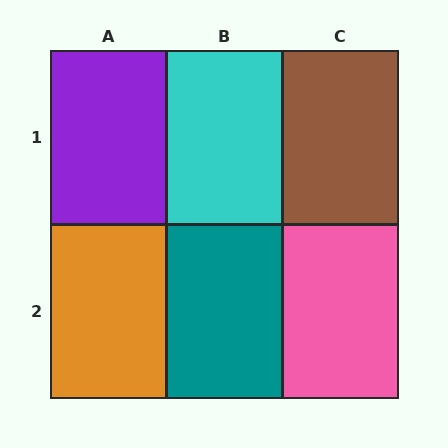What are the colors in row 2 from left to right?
Orange, teal, pink.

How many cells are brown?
1 cell is brown.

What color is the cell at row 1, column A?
Purple.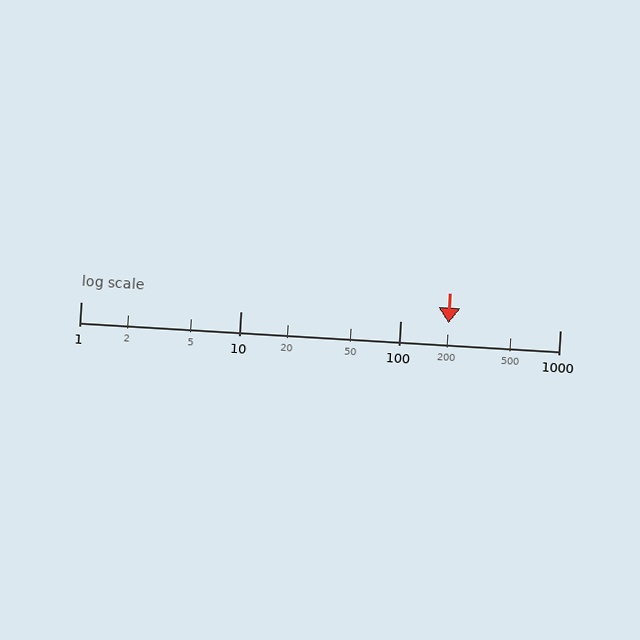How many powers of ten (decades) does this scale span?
The scale spans 3 decades, from 1 to 1000.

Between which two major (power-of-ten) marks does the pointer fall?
The pointer is between 100 and 1000.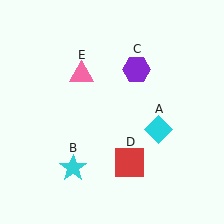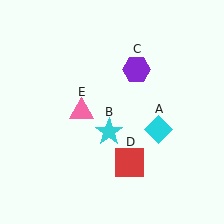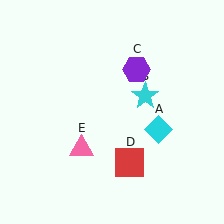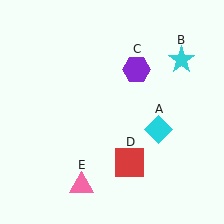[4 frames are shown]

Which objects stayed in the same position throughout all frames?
Cyan diamond (object A) and purple hexagon (object C) and red square (object D) remained stationary.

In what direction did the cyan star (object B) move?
The cyan star (object B) moved up and to the right.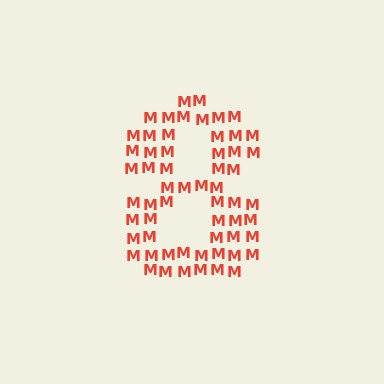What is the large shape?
The large shape is the digit 8.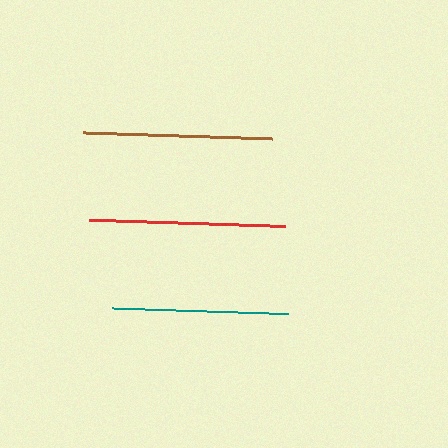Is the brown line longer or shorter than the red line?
The red line is longer than the brown line.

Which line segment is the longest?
The red line is the longest at approximately 196 pixels.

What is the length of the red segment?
The red segment is approximately 196 pixels long.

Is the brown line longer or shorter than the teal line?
The brown line is longer than the teal line.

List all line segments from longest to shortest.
From longest to shortest: red, brown, teal.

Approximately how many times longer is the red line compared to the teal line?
The red line is approximately 1.1 times the length of the teal line.